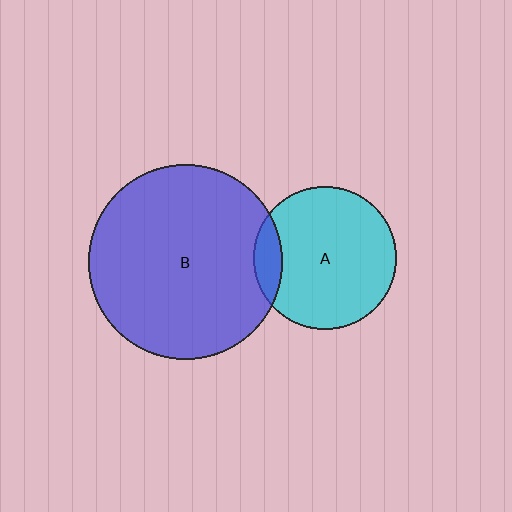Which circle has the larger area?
Circle B (blue).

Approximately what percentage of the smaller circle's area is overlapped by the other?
Approximately 10%.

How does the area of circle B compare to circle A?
Approximately 1.8 times.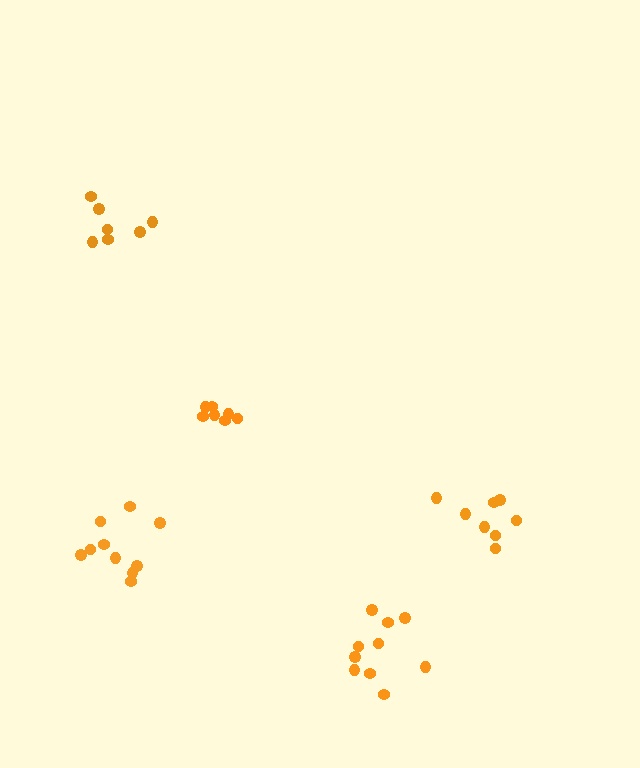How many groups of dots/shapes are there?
There are 5 groups.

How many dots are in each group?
Group 1: 7 dots, Group 2: 10 dots, Group 3: 7 dots, Group 4: 10 dots, Group 5: 8 dots (42 total).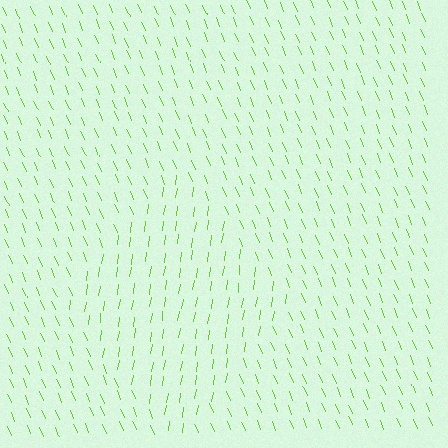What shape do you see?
I see a diamond.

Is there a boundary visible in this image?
Yes, there is a texture boundary formed by a change in line orientation.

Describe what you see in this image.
The image is filled with small lime line segments. A diamond region in the image has lines oriented differently from the surrounding lines, creating a visible texture boundary.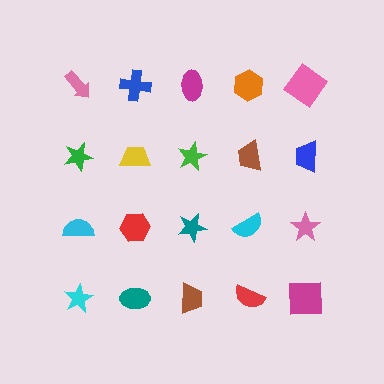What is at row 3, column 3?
A teal star.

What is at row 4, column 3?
A brown trapezoid.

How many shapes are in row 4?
5 shapes.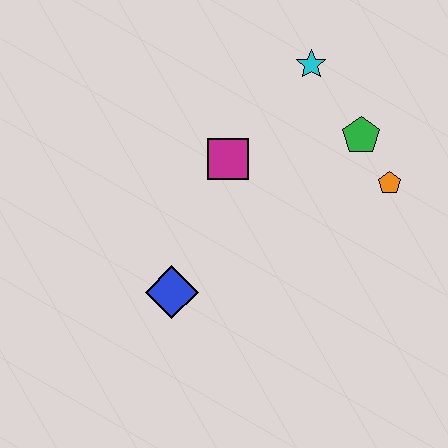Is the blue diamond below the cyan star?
Yes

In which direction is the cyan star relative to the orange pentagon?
The cyan star is above the orange pentagon.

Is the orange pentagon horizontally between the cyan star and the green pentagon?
No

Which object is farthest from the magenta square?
The orange pentagon is farthest from the magenta square.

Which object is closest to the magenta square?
The cyan star is closest to the magenta square.